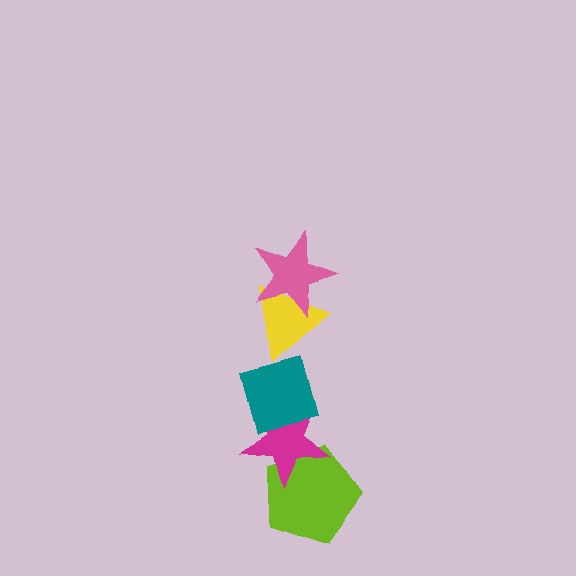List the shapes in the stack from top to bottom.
From top to bottom: the pink star, the yellow triangle, the teal square, the magenta star, the lime pentagon.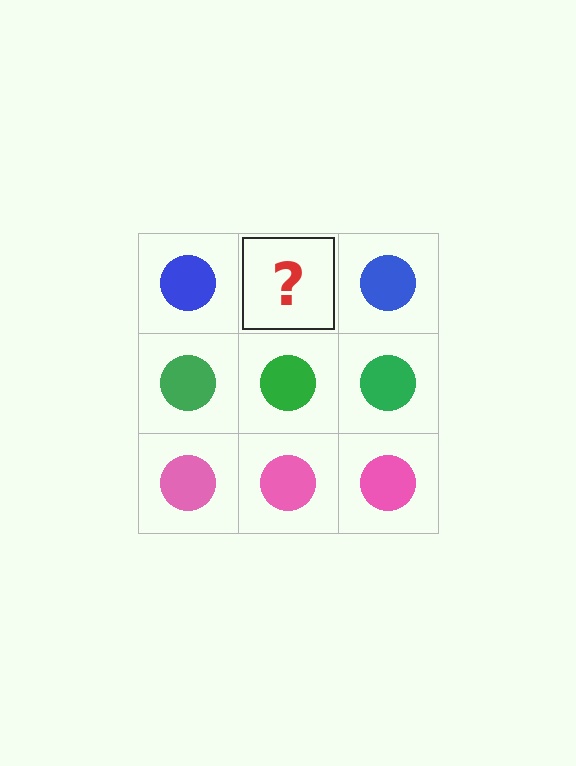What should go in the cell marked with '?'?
The missing cell should contain a blue circle.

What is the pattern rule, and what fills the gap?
The rule is that each row has a consistent color. The gap should be filled with a blue circle.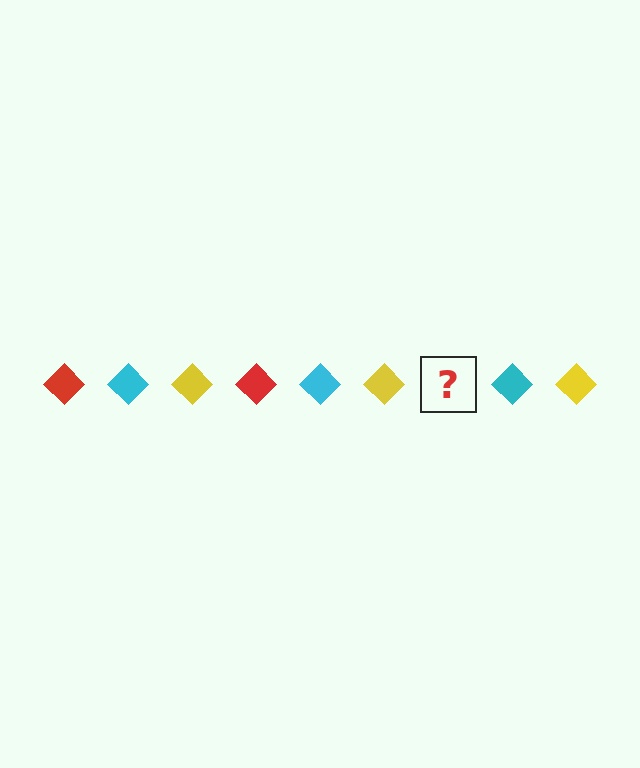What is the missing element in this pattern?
The missing element is a red diamond.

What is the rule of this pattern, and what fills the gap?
The rule is that the pattern cycles through red, cyan, yellow diamonds. The gap should be filled with a red diamond.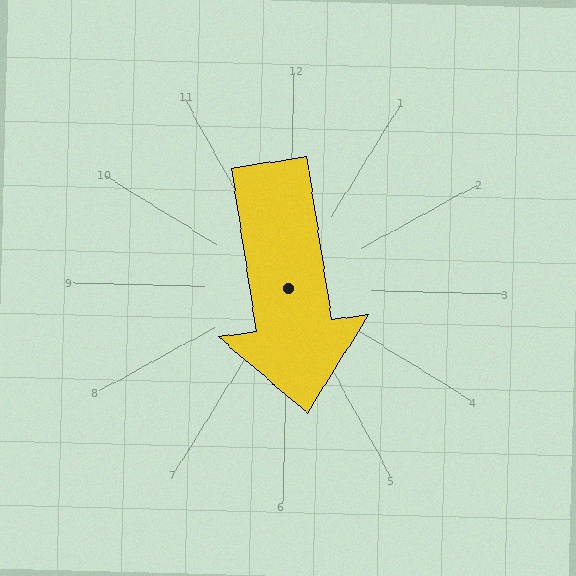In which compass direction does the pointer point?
South.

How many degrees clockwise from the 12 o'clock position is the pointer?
Approximately 170 degrees.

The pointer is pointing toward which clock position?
Roughly 6 o'clock.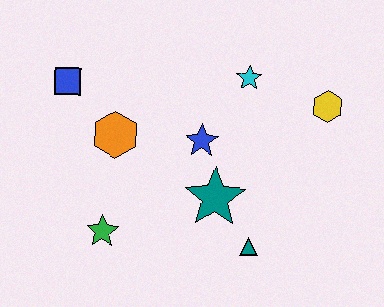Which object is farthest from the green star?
The yellow hexagon is farthest from the green star.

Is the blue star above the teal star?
Yes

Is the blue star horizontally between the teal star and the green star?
Yes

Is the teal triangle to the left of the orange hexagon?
No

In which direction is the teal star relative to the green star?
The teal star is to the right of the green star.